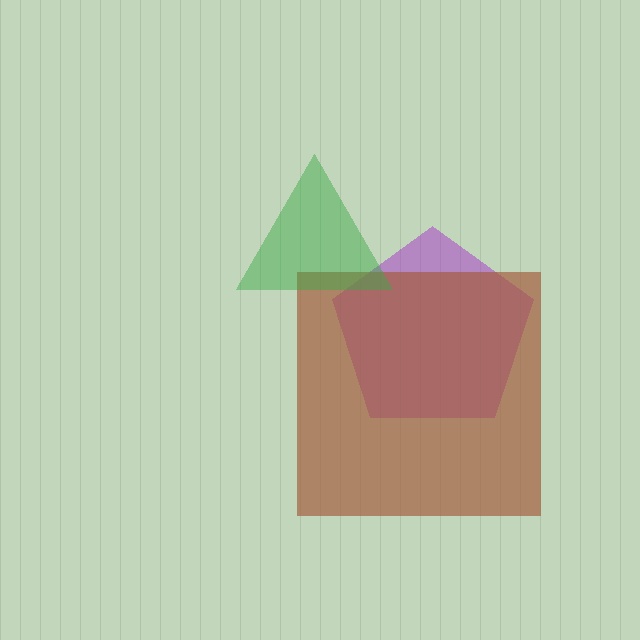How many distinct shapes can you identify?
There are 3 distinct shapes: a purple pentagon, a brown square, a green triangle.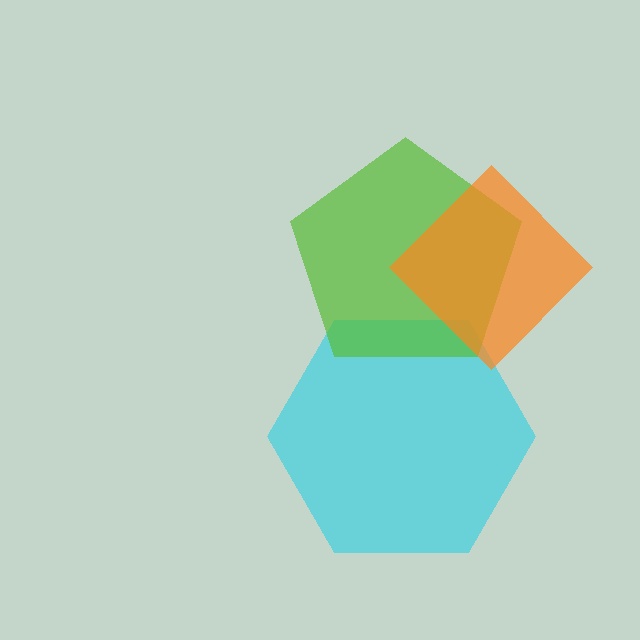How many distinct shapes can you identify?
There are 3 distinct shapes: a cyan hexagon, a lime pentagon, an orange diamond.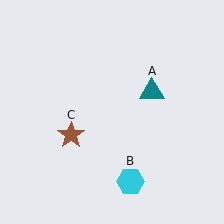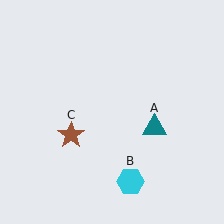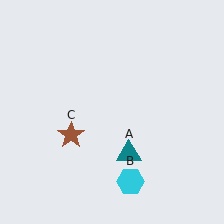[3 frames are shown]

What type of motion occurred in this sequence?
The teal triangle (object A) rotated clockwise around the center of the scene.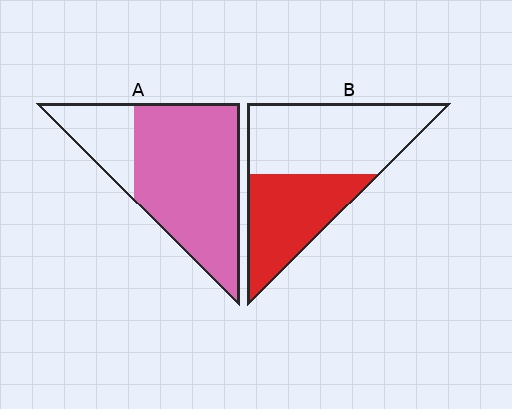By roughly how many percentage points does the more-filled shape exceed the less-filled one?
By roughly 35 percentage points (A over B).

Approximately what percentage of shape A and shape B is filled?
A is approximately 75% and B is approximately 40%.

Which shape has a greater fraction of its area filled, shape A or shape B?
Shape A.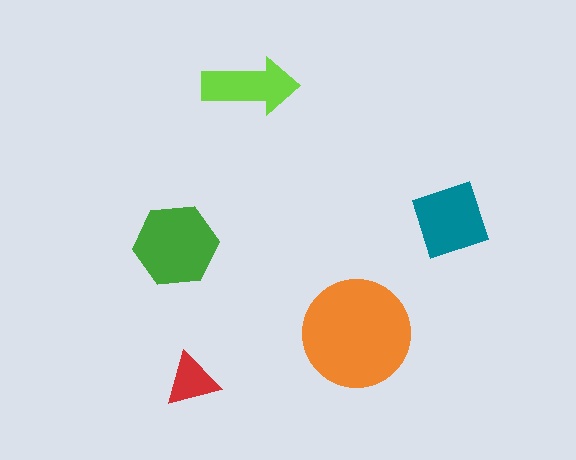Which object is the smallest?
The red triangle.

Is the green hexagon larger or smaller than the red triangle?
Larger.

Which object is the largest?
The orange circle.